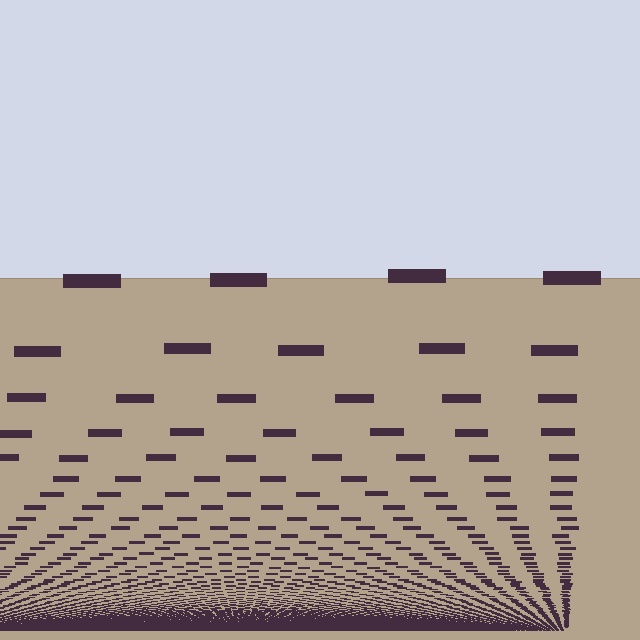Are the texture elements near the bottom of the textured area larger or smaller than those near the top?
Smaller. The gradient is inverted — elements near the bottom are smaller and denser.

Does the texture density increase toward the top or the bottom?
Density increases toward the bottom.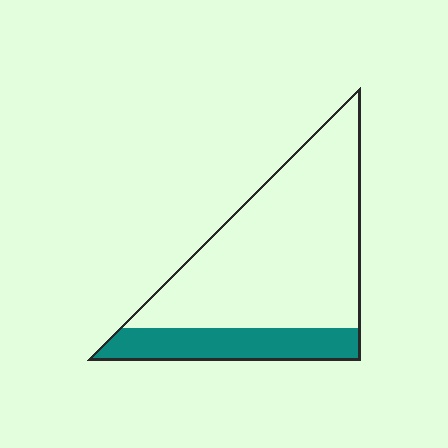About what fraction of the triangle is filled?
About one quarter (1/4).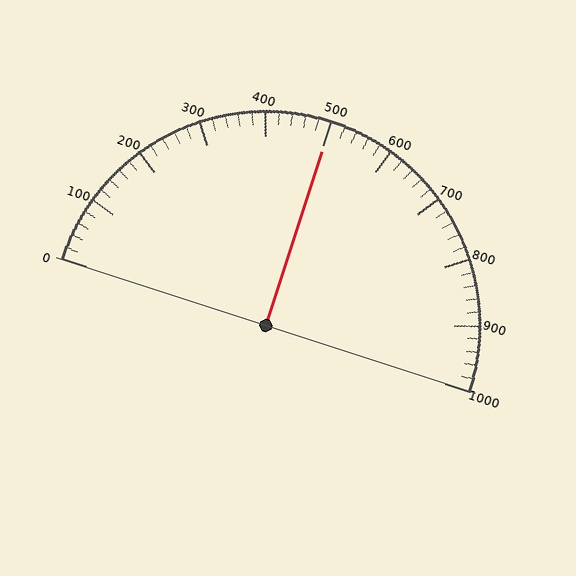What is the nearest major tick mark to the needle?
The nearest major tick mark is 500.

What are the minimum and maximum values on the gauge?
The gauge ranges from 0 to 1000.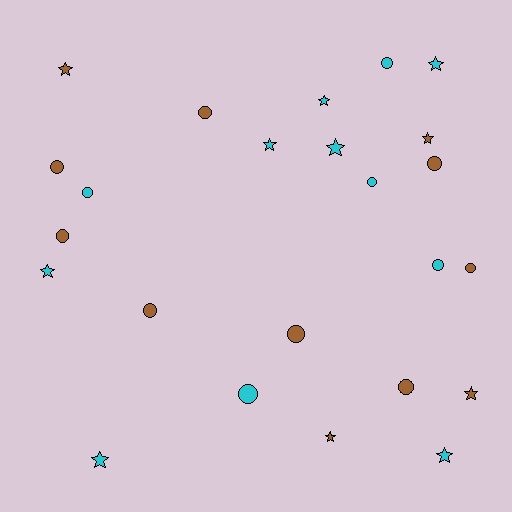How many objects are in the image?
There are 24 objects.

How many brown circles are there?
There are 8 brown circles.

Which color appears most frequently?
Cyan, with 12 objects.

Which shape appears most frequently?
Circle, with 13 objects.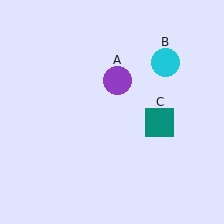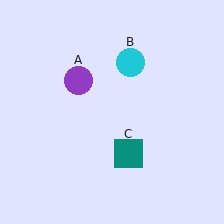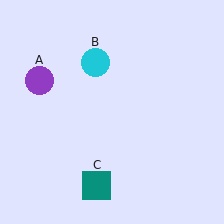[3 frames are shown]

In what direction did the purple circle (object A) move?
The purple circle (object A) moved left.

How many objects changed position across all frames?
3 objects changed position: purple circle (object A), cyan circle (object B), teal square (object C).